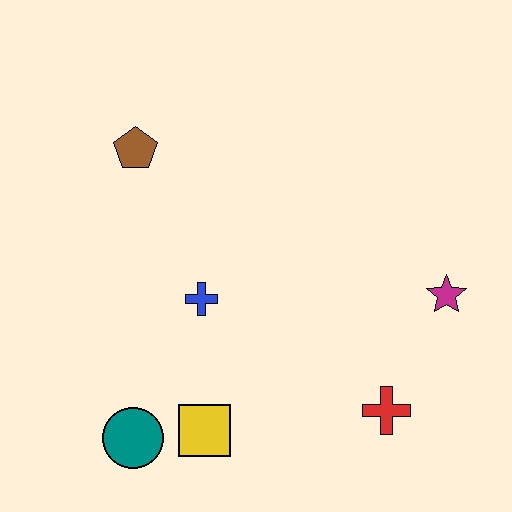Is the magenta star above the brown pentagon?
No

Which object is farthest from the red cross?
The brown pentagon is farthest from the red cross.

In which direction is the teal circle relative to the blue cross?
The teal circle is below the blue cross.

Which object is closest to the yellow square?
The teal circle is closest to the yellow square.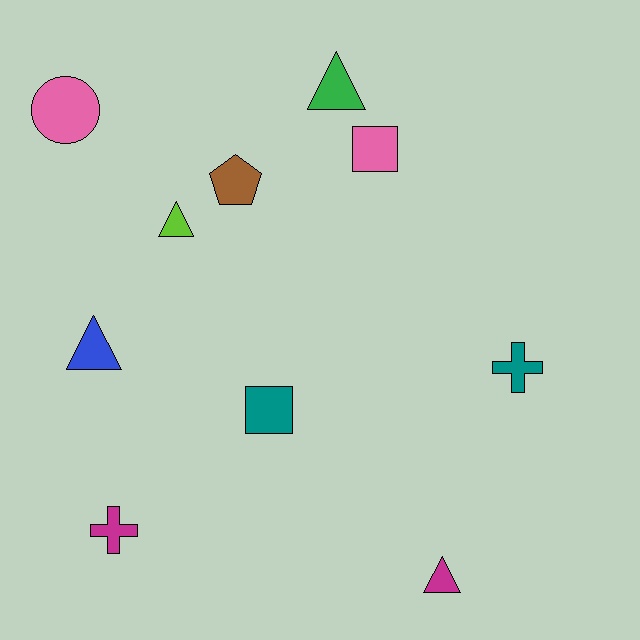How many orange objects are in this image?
There are no orange objects.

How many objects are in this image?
There are 10 objects.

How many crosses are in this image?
There are 2 crosses.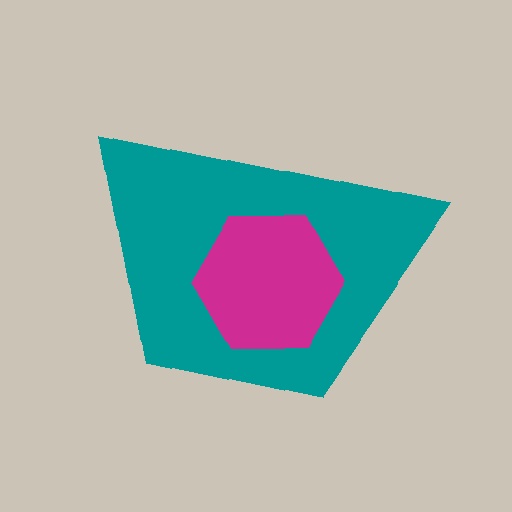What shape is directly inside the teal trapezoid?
The magenta hexagon.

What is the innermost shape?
The magenta hexagon.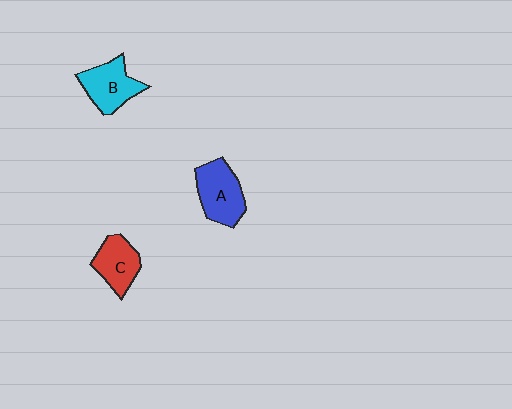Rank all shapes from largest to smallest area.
From largest to smallest: A (blue), B (cyan), C (red).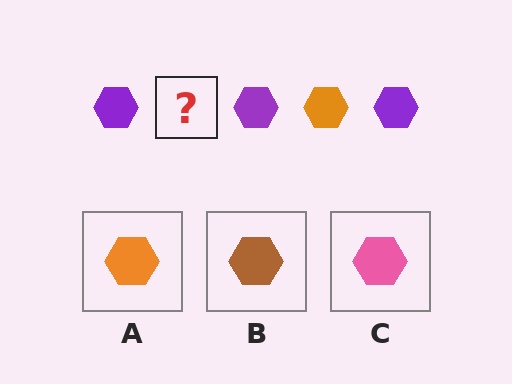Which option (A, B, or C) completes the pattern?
A.